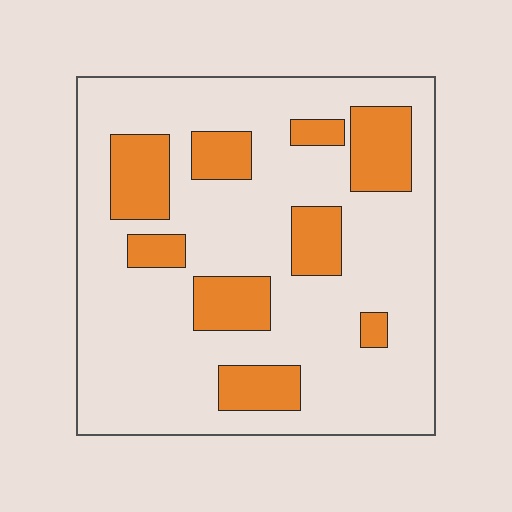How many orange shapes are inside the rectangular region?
9.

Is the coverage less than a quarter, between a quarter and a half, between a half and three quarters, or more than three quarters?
Less than a quarter.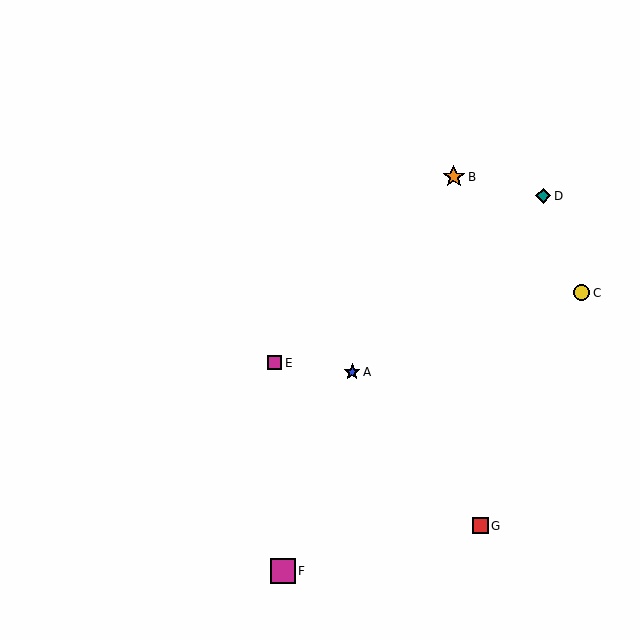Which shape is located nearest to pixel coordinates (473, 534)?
The red square (labeled G) at (480, 526) is nearest to that location.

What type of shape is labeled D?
Shape D is a teal diamond.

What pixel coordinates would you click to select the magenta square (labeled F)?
Click at (283, 571) to select the magenta square F.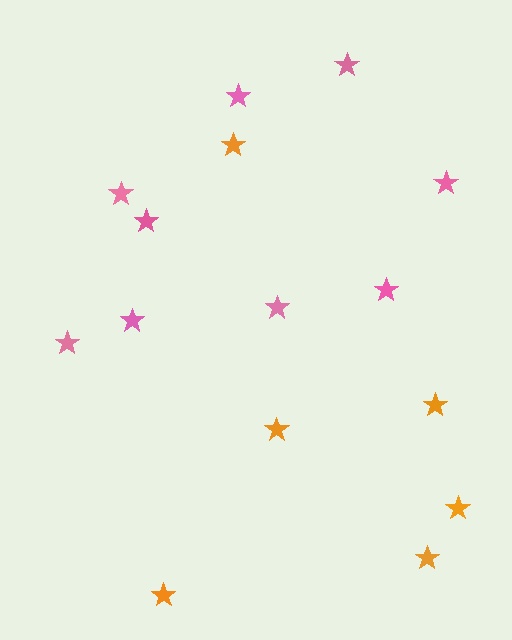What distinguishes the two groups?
There are 2 groups: one group of pink stars (9) and one group of orange stars (6).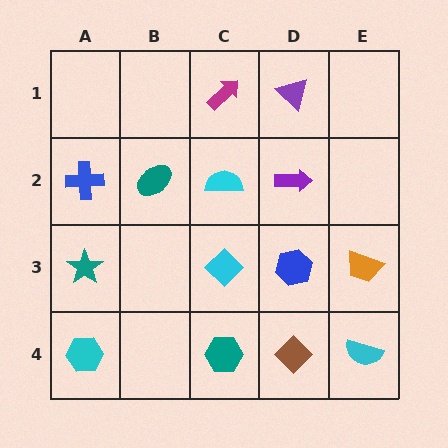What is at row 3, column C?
A cyan diamond.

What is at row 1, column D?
A purple triangle.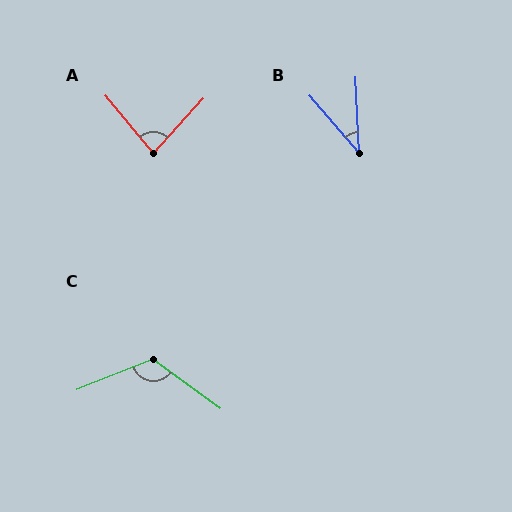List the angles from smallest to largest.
B (38°), A (81°), C (123°).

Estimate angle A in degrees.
Approximately 81 degrees.